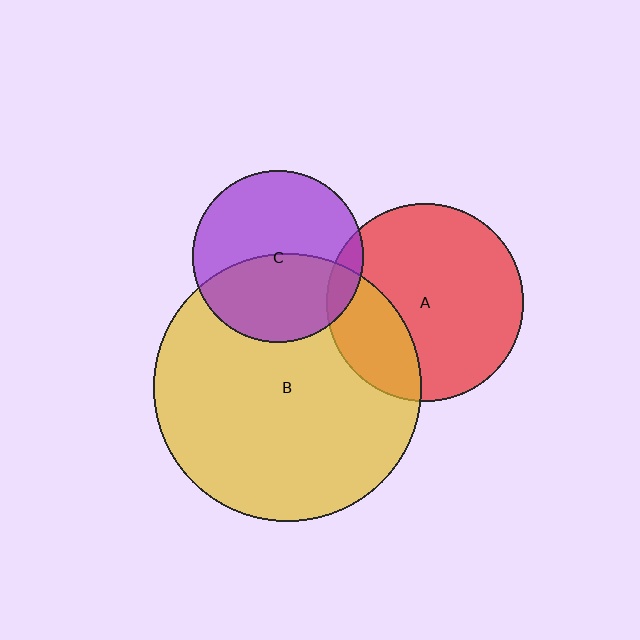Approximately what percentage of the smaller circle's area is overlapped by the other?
Approximately 25%.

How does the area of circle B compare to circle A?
Approximately 1.8 times.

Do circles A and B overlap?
Yes.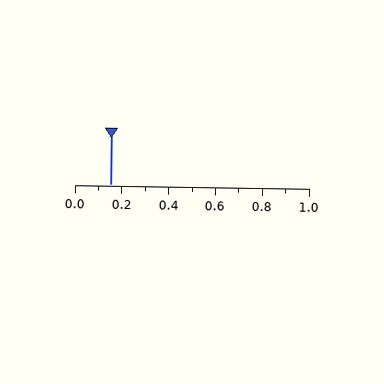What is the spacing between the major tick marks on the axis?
The major ticks are spaced 0.2 apart.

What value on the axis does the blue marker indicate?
The marker indicates approximately 0.15.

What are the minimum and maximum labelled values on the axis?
The axis runs from 0.0 to 1.0.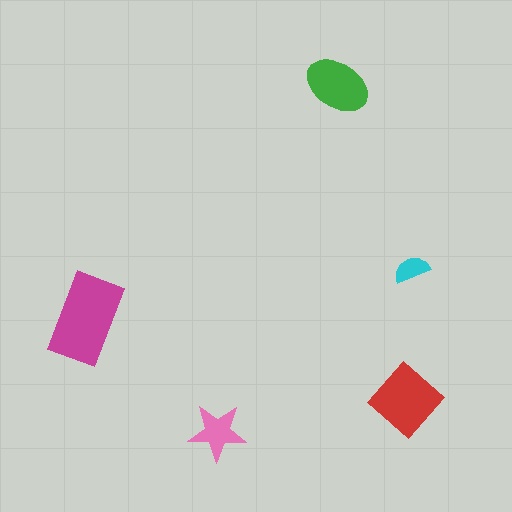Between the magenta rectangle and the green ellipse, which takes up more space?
The magenta rectangle.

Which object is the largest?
The magenta rectangle.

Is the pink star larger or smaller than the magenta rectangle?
Smaller.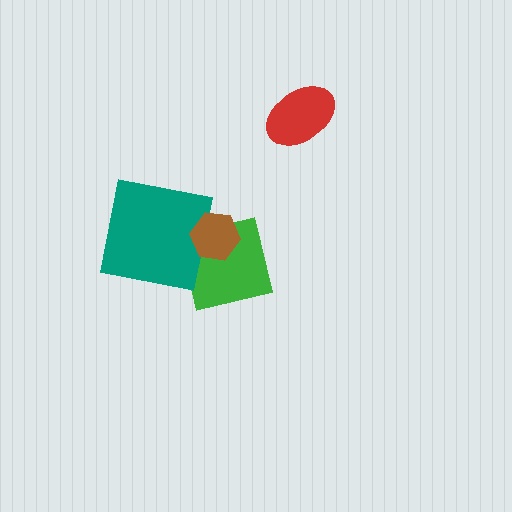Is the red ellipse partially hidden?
No, no other shape covers it.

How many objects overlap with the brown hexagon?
2 objects overlap with the brown hexagon.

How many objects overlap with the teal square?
2 objects overlap with the teal square.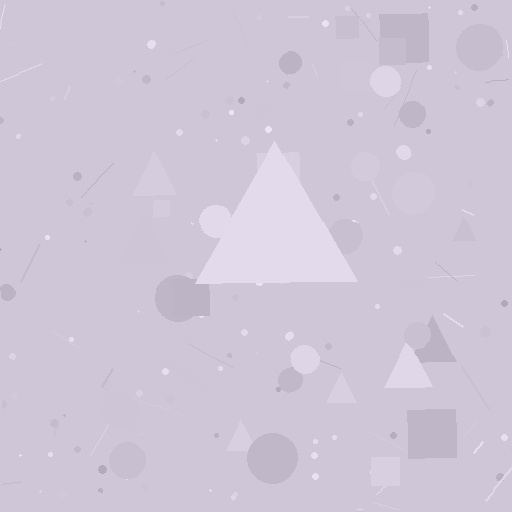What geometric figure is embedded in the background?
A triangle is embedded in the background.